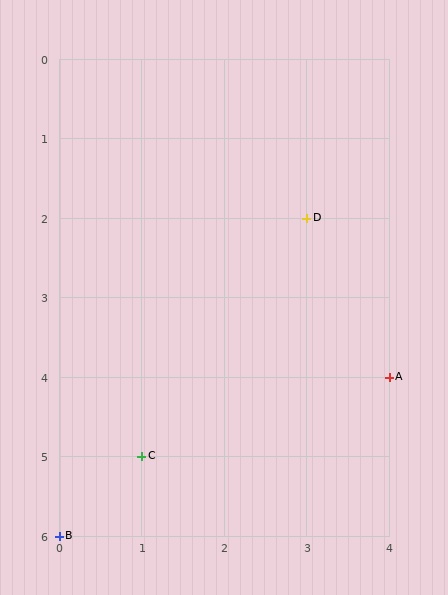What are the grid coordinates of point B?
Point B is at grid coordinates (0, 6).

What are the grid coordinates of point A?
Point A is at grid coordinates (4, 4).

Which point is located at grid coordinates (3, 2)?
Point D is at (3, 2).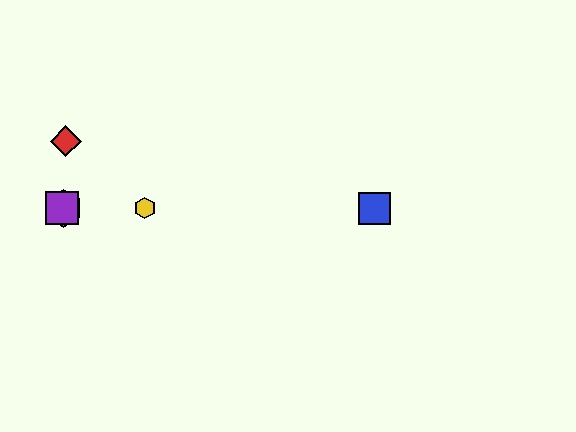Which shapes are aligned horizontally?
The blue square, the green hexagon, the yellow hexagon, the purple square are aligned horizontally.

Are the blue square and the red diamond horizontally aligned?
No, the blue square is at y≈208 and the red diamond is at y≈141.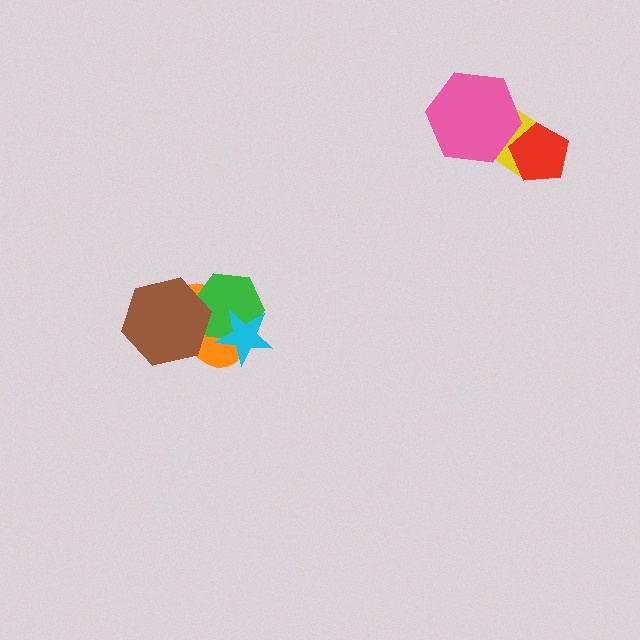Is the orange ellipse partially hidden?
Yes, it is partially covered by another shape.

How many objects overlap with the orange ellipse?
3 objects overlap with the orange ellipse.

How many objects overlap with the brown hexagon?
2 objects overlap with the brown hexagon.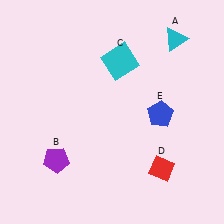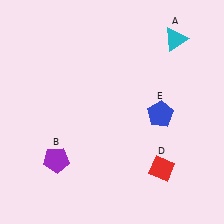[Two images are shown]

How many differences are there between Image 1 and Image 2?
There is 1 difference between the two images.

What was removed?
The cyan square (C) was removed in Image 2.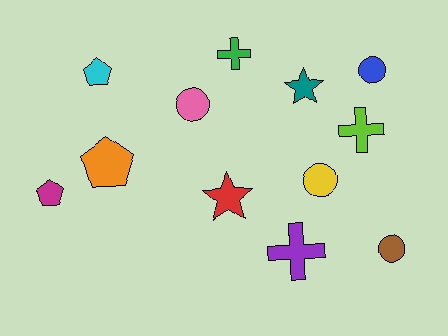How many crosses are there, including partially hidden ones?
There are 3 crosses.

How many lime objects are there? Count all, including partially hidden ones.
There is 1 lime object.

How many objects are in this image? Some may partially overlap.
There are 12 objects.